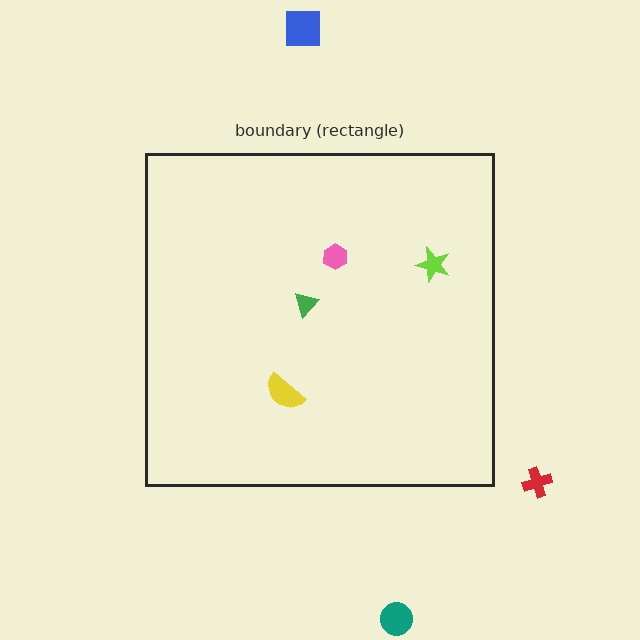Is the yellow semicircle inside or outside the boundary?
Inside.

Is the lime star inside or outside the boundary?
Inside.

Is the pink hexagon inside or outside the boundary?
Inside.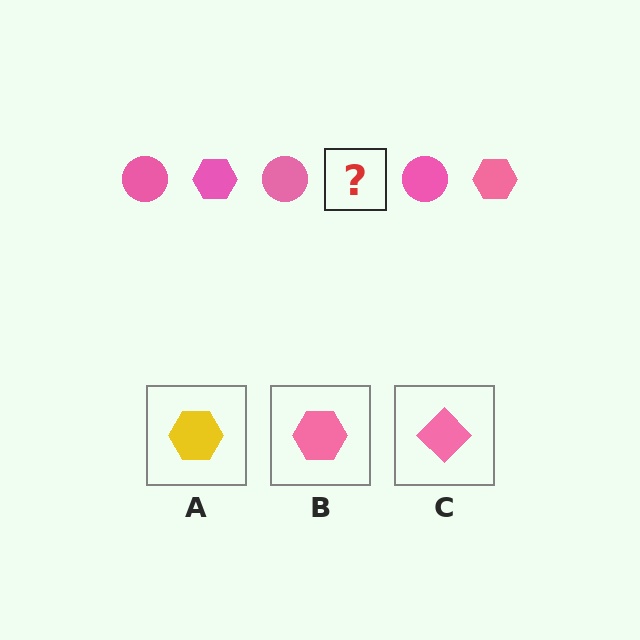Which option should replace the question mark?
Option B.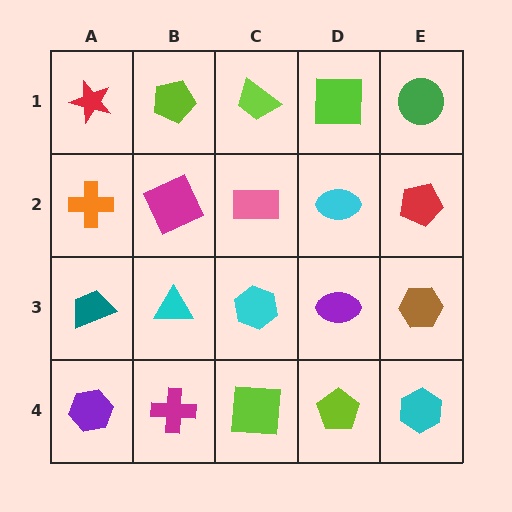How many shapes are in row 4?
5 shapes.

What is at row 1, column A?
A red star.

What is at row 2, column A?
An orange cross.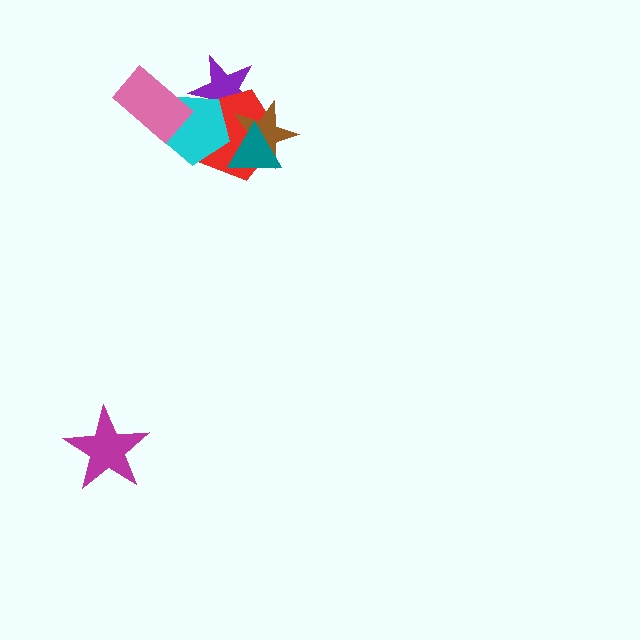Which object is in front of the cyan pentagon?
The pink rectangle is in front of the cyan pentagon.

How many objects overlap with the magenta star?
0 objects overlap with the magenta star.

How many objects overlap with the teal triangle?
2 objects overlap with the teal triangle.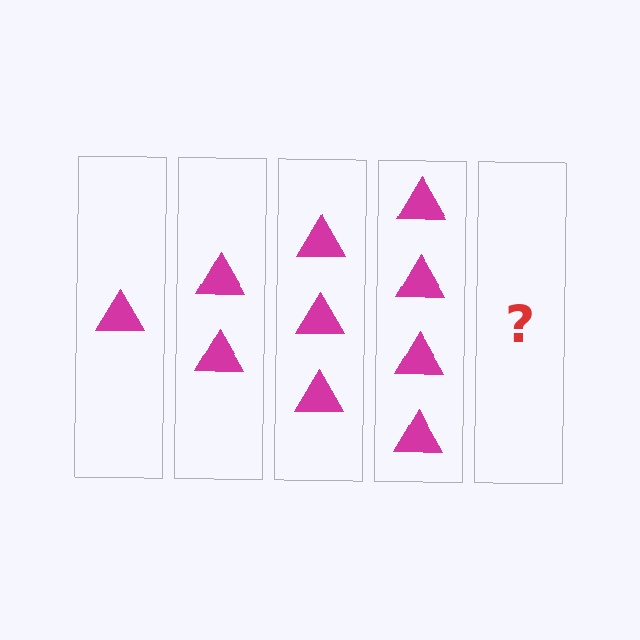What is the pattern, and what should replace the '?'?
The pattern is that each step adds one more triangle. The '?' should be 5 triangles.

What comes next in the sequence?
The next element should be 5 triangles.